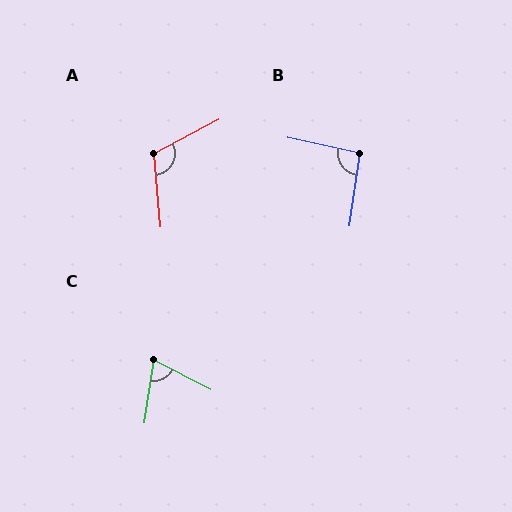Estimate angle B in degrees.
Approximately 94 degrees.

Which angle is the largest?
A, at approximately 113 degrees.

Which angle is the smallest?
C, at approximately 71 degrees.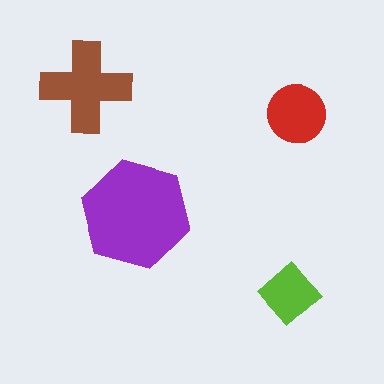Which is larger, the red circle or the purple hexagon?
The purple hexagon.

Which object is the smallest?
The lime diamond.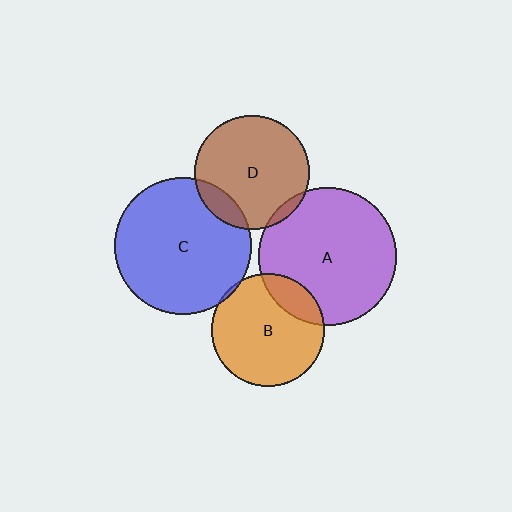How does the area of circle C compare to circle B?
Approximately 1.4 times.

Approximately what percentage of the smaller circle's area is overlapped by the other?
Approximately 10%.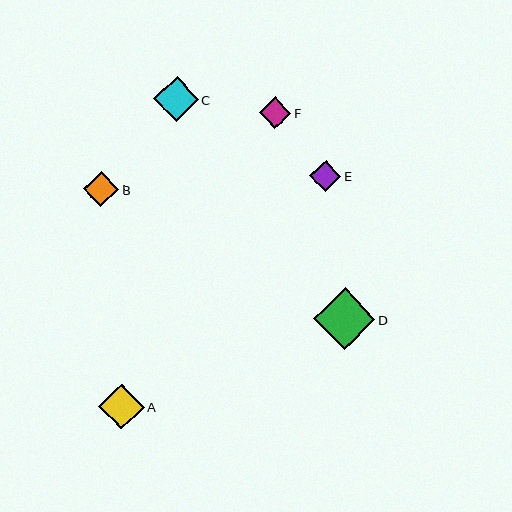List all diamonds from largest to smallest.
From largest to smallest: D, A, C, B, F, E.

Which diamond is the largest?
Diamond D is the largest with a size of approximately 62 pixels.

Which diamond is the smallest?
Diamond E is the smallest with a size of approximately 31 pixels.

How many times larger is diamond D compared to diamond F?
Diamond D is approximately 1.9 times the size of diamond F.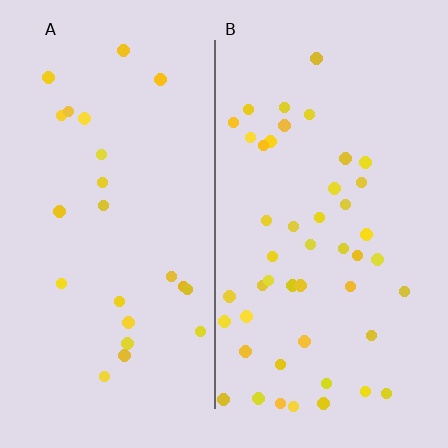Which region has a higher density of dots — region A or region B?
B (the right).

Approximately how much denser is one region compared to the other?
Approximately 2.0× — region B over region A.